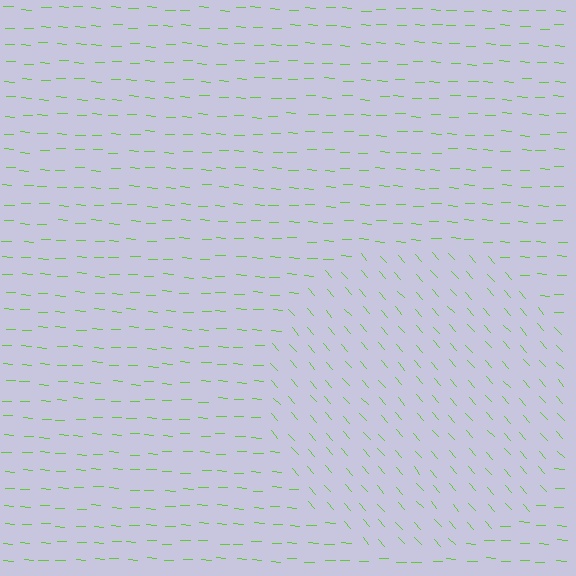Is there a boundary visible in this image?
Yes, there is a texture boundary formed by a change in line orientation.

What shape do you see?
I see a circle.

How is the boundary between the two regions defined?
The boundary is defined purely by a change in line orientation (approximately 45 degrees difference). All lines are the same color and thickness.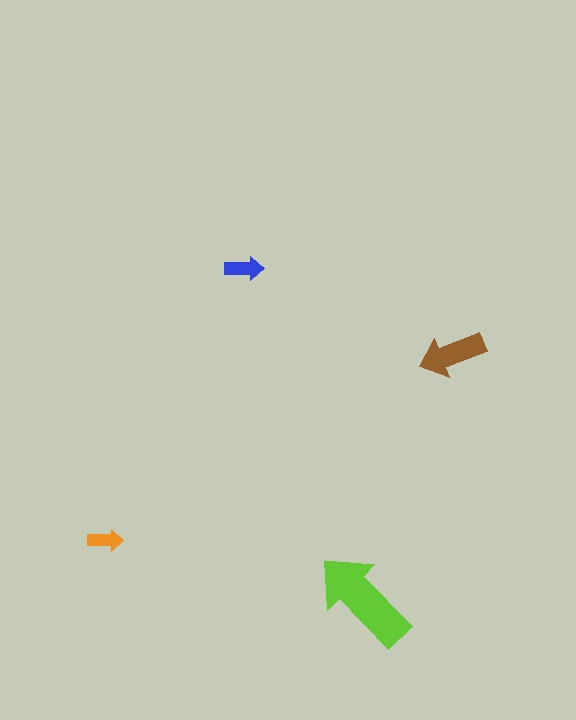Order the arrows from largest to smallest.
the lime one, the brown one, the blue one, the orange one.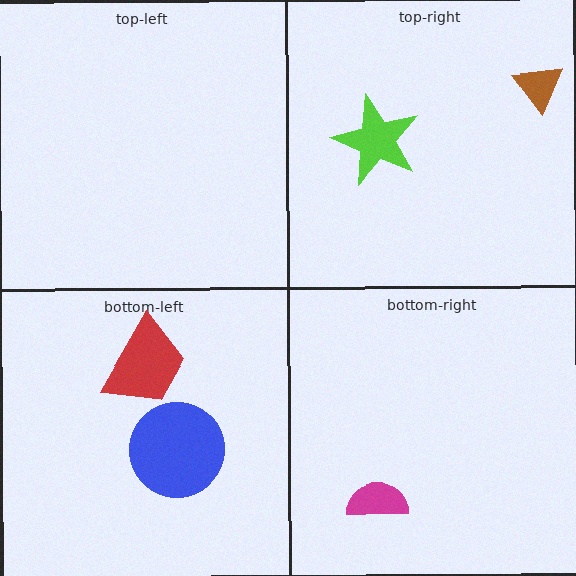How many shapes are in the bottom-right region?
1.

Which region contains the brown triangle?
The top-right region.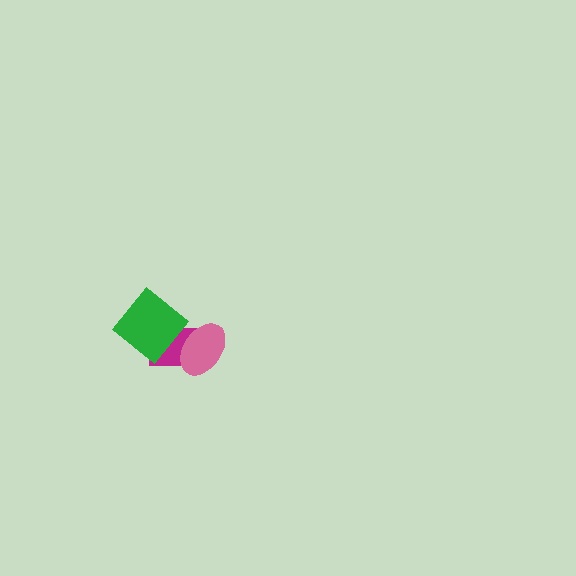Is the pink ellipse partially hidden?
No, no other shape covers it.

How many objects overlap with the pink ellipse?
2 objects overlap with the pink ellipse.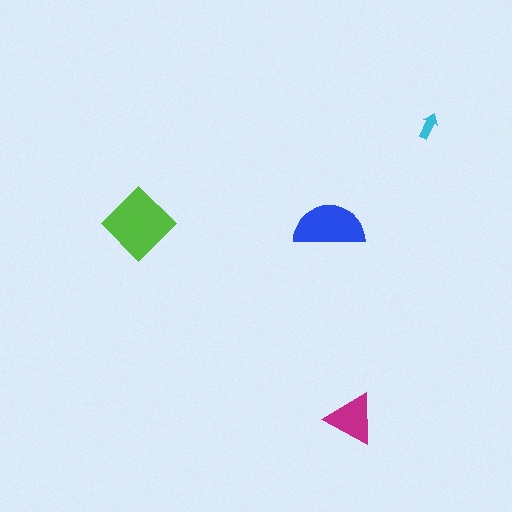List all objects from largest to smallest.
The lime diamond, the blue semicircle, the magenta triangle, the cyan arrow.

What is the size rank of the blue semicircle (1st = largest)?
2nd.